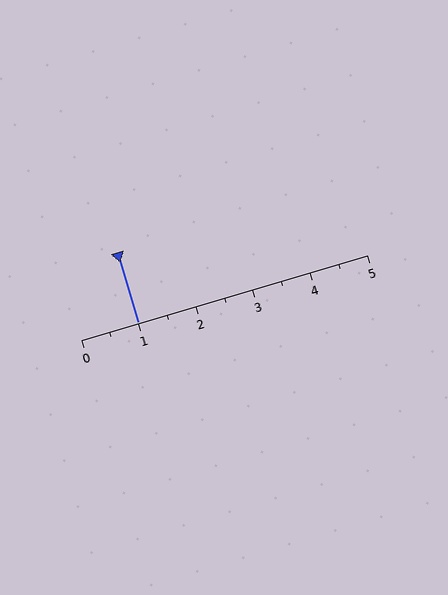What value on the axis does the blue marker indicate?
The marker indicates approximately 1.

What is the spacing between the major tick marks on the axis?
The major ticks are spaced 1 apart.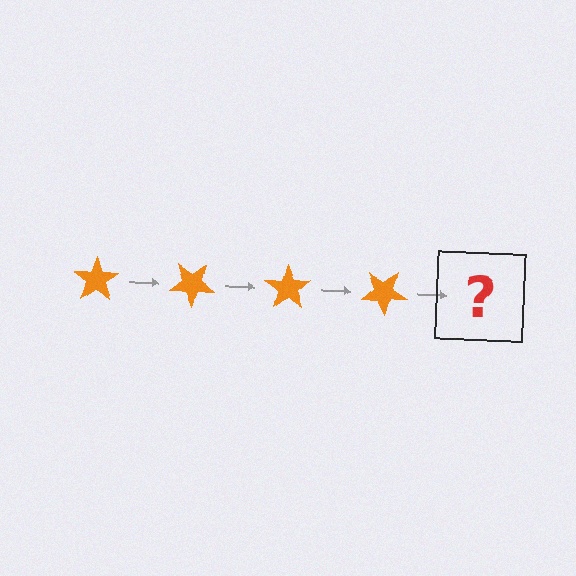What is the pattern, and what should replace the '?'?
The pattern is that the star rotates 35 degrees each step. The '?' should be an orange star rotated 140 degrees.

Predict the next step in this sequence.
The next step is an orange star rotated 140 degrees.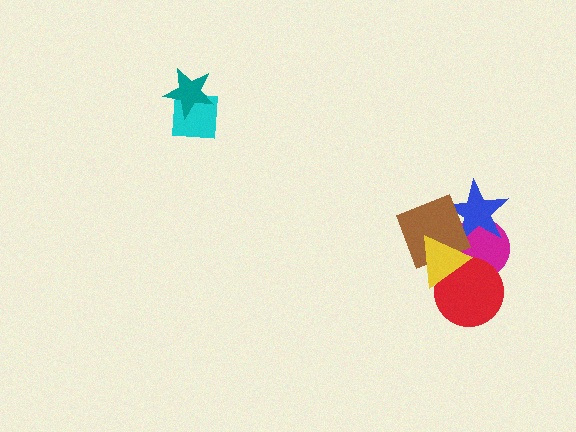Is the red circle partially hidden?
Yes, it is partially covered by another shape.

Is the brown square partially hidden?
Yes, it is partially covered by another shape.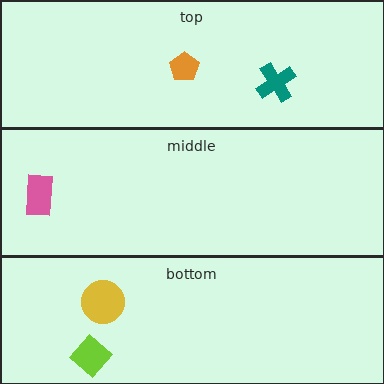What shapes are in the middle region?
The pink rectangle.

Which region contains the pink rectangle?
The middle region.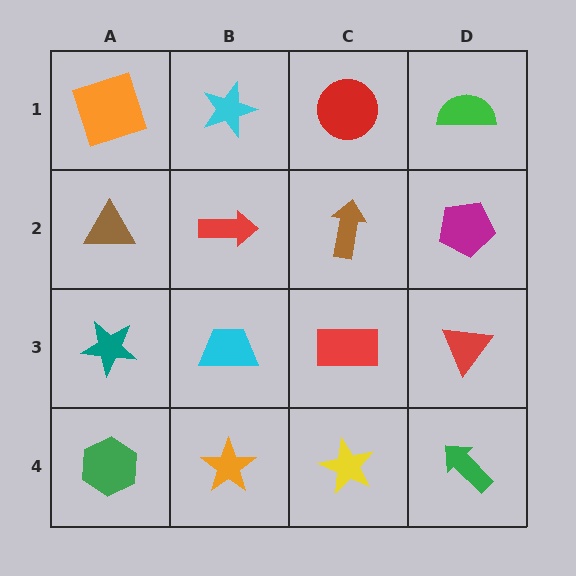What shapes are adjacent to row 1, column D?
A magenta pentagon (row 2, column D), a red circle (row 1, column C).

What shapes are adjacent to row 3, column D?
A magenta pentagon (row 2, column D), a green arrow (row 4, column D), a red rectangle (row 3, column C).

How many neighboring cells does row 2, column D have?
3.